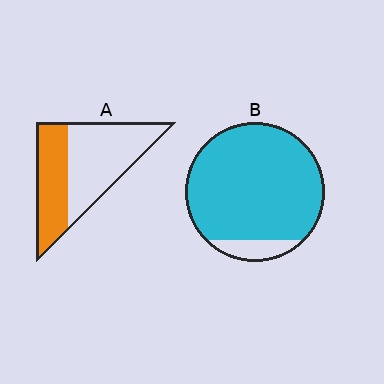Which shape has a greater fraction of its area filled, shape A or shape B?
Shape B.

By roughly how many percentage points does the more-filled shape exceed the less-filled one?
By roughly 50 percentage points (B over A).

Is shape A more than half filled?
No.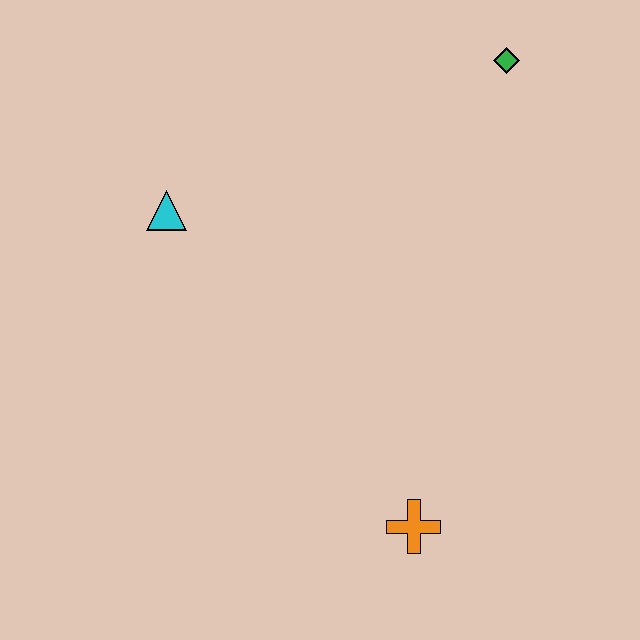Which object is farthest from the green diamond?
The orange cross is farthest from the green diamond.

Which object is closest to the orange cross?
The cyan triangle is closest to the orange cross.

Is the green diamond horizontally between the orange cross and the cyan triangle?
No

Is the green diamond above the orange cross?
Yes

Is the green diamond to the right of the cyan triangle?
Yes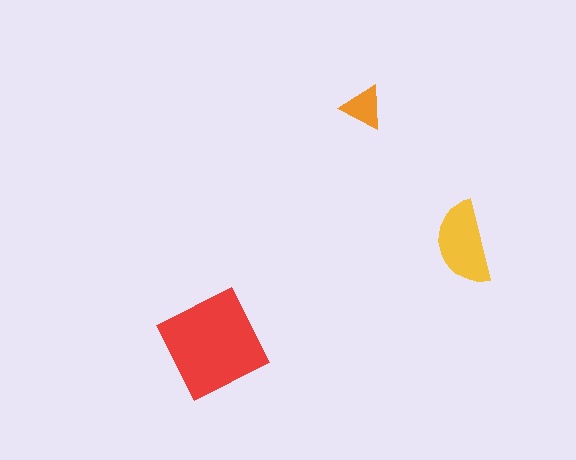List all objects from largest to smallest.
The red diamond, the yellow semicircle, the orange triangle.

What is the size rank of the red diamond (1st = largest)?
1st.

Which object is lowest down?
The red diamond is bottommost.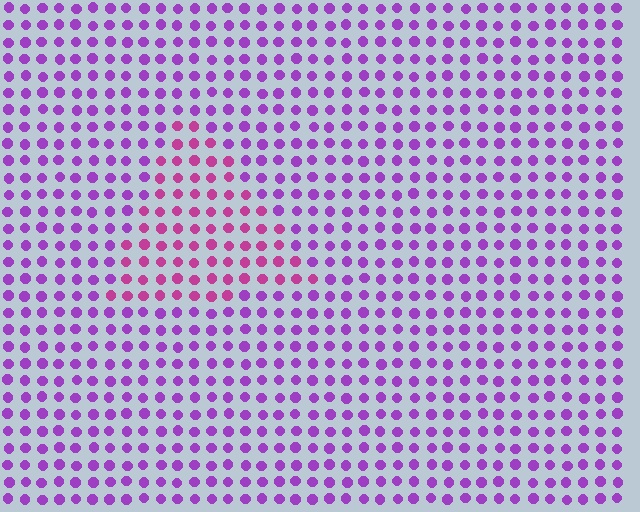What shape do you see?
I see a triangle.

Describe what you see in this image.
The image is filled with small purple elements in a uniform arrangement. A triangle-shaped region is visible where the elements are tinted to a slightly different hue, forming a subtle color boundary.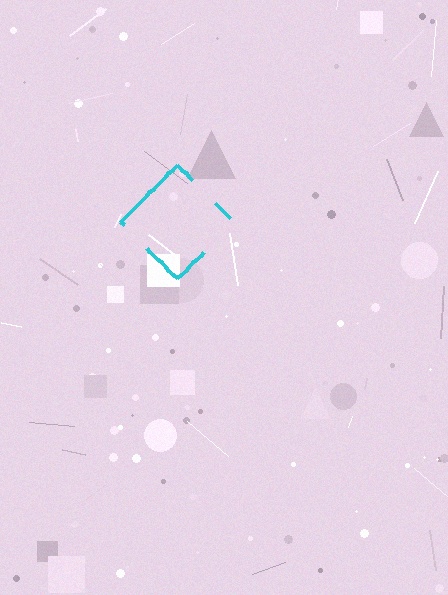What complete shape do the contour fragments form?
The contour fragments form a diamond.